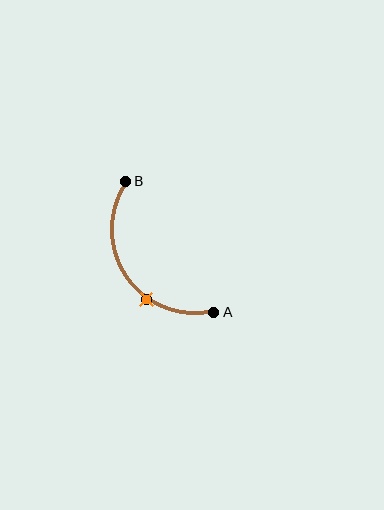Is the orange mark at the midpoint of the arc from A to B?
No. The orange mark lies on the arc but is closer to endpoint A. The arc midpoint would be at the point on the curve equidistant along the arc from both A and B.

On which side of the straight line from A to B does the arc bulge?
The arc bulges below and to the left of the straight line connecting A and B.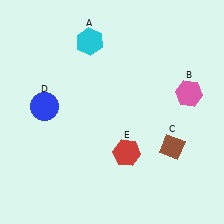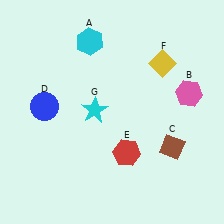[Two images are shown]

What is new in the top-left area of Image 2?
A cyan star (G) was added in the top-left area of Image 2.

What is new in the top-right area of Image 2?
A yellow diamond (F) was added in the top-right area of Image 2.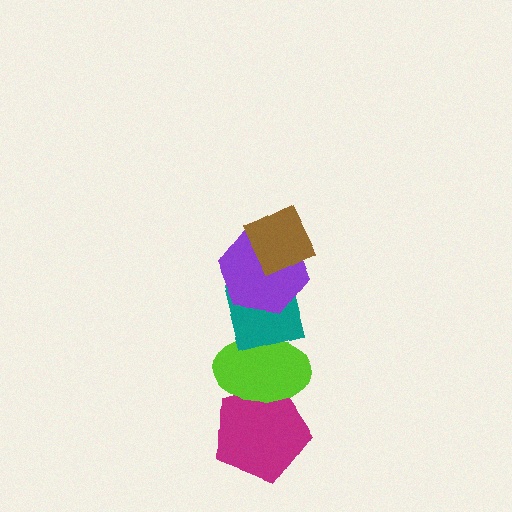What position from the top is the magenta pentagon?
The magenta pentagon is 5th from the top.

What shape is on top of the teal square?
The purple hexagon is on top of the teal square.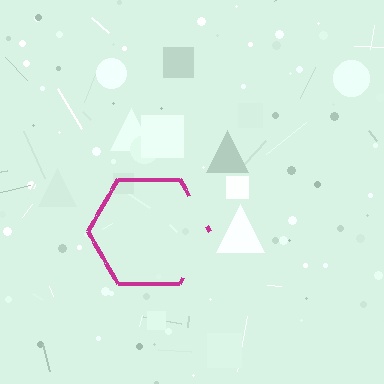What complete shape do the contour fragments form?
The contour fragments form a hexagon.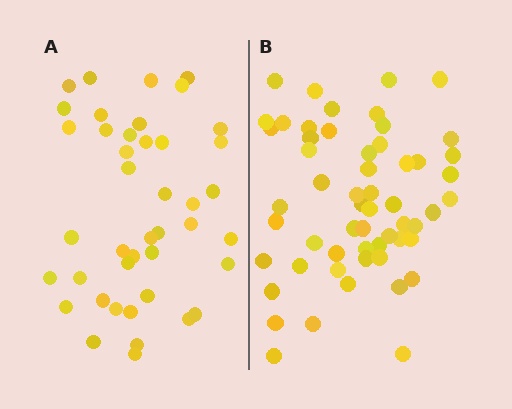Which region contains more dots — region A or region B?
Region B (the right region) has more dots.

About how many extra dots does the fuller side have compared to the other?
Region B has approximately 15 more dots than region A.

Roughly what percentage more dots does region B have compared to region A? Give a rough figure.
About 35% more.